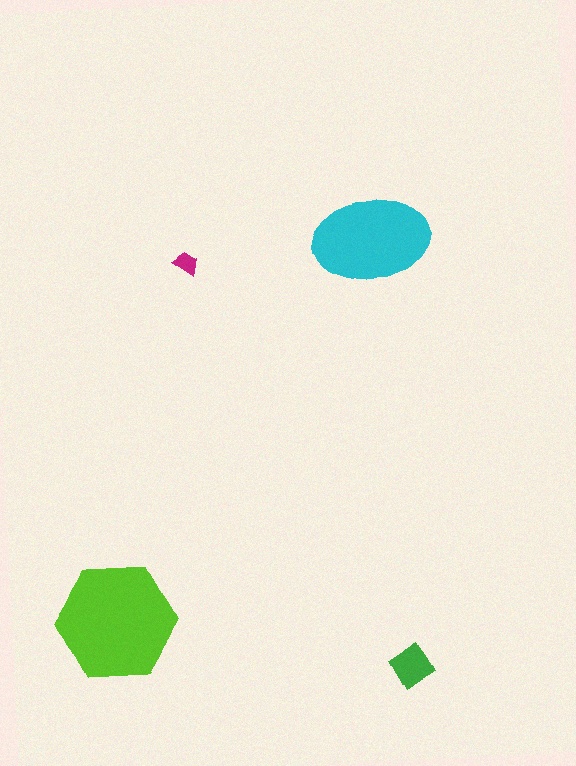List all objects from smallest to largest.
The magenta trapezoid, the green diamond, the cyan ellipse, the lime hexagon.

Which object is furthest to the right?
The green diamond is rightmost.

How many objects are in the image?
There are 4 objects in the image.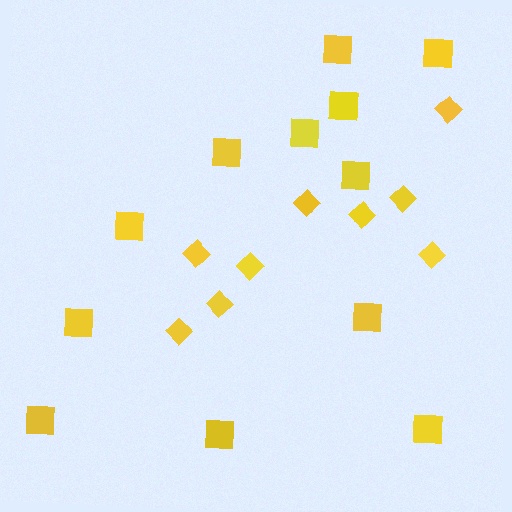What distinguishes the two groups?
There are 2 groups: one group of diamonds (9) and one group of squares (12).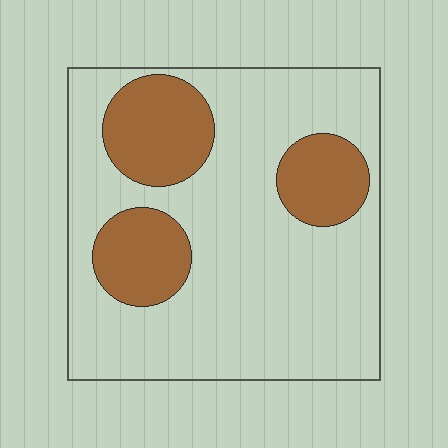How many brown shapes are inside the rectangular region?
3.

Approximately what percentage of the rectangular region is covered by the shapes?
Approximately 25%.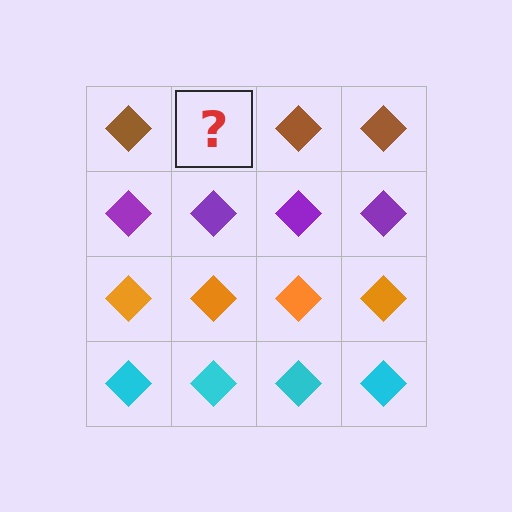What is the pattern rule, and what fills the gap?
The rule is that each row has a consistent color. The gap should be filled with a brown diamond.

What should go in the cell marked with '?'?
The missing cell should contain a brown diamond.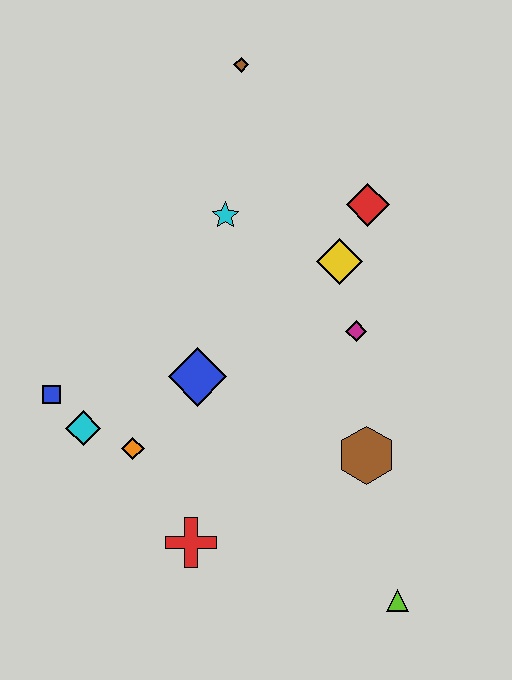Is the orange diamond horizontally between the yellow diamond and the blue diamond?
No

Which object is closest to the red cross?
The orange diamond is closest to the red cross.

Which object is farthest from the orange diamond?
The brown diamond is farthest from the orange diamond.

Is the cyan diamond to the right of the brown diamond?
No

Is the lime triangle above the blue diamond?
No